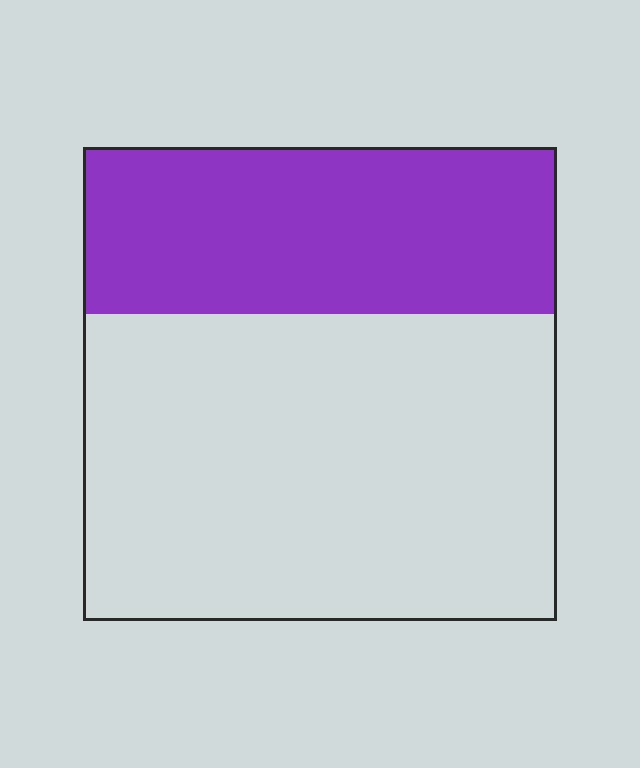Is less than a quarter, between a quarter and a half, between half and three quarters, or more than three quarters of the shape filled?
Between a quarter and a half.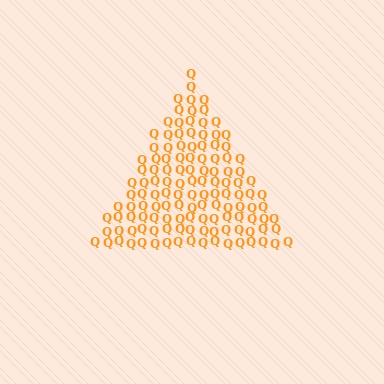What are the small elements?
The small elements are letter Q's.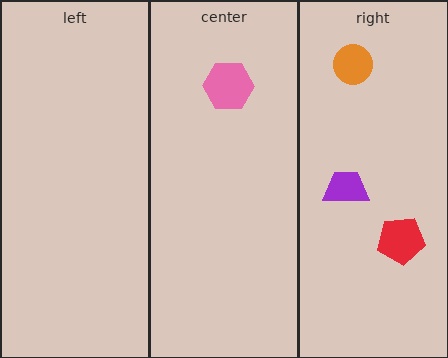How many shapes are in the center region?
1.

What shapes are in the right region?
The orange circle, the purple trapezoid, the red pentagon.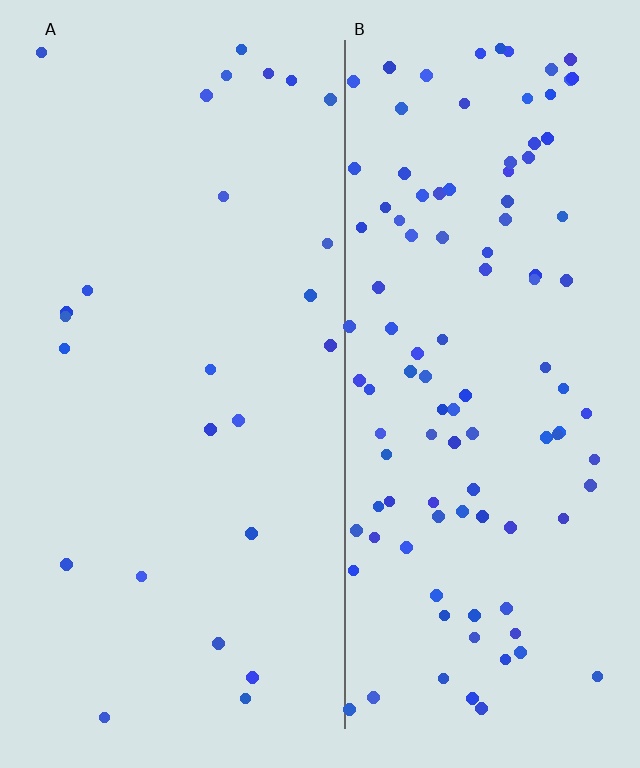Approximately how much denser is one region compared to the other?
Approximately 4.2× — region B over region A.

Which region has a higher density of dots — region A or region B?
B (the right).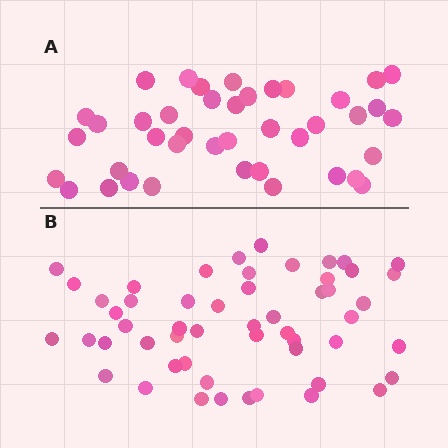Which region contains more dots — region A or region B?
Region B (the bottom region) has more dots.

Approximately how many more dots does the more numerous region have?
Region B has roughly 12 or so more dots than region A.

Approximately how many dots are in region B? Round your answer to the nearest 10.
About 50 dots. (The exact count is 53, which rounds to 50.)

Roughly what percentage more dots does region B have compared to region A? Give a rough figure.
About 30% more.